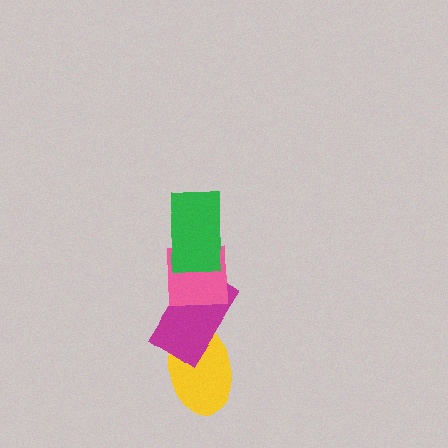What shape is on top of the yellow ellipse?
The magenta rectangle is on top of the yellow ellipse.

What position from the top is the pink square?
The pink square is 2nd from the top.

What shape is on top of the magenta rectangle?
The pink square is on top of the magenta rectangle.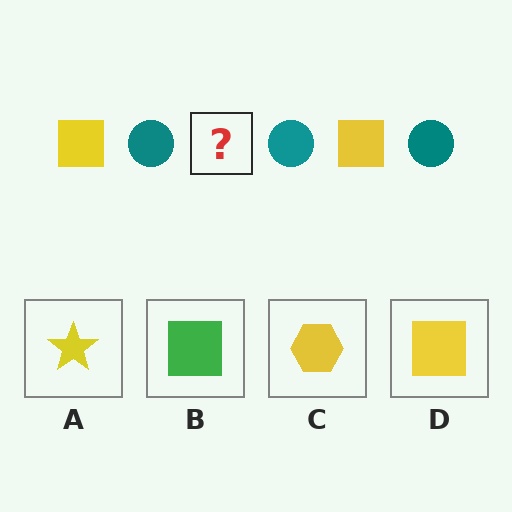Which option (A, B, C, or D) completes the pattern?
D.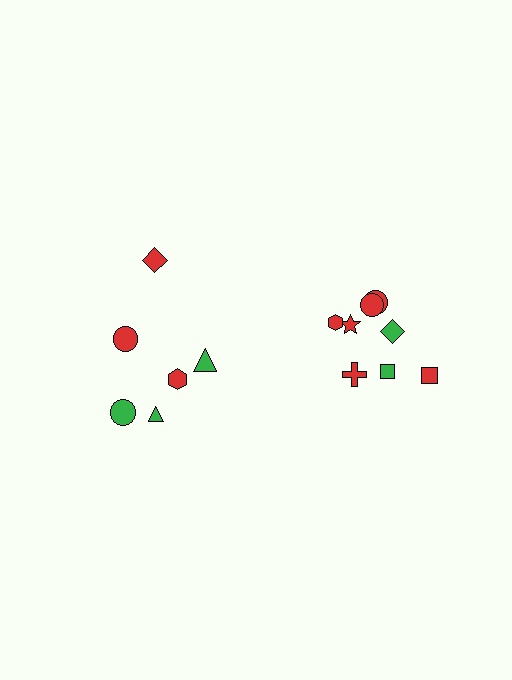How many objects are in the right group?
There are 8 objects.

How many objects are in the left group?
There are 6 objects.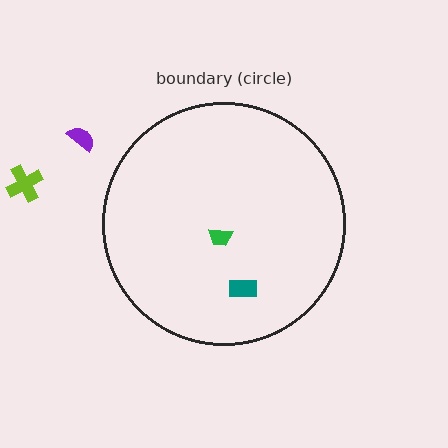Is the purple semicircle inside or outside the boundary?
Outside.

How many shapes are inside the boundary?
2 inside, 2 outside.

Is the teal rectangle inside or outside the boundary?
Inside.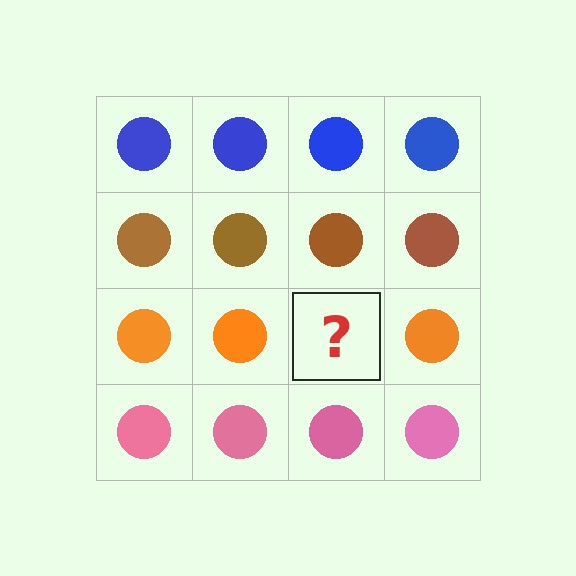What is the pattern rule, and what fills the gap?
The rule is that each row has a consistent color. The gap should be filled with an orange circle.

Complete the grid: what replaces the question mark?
The question mark should be replaced with an orange circle.